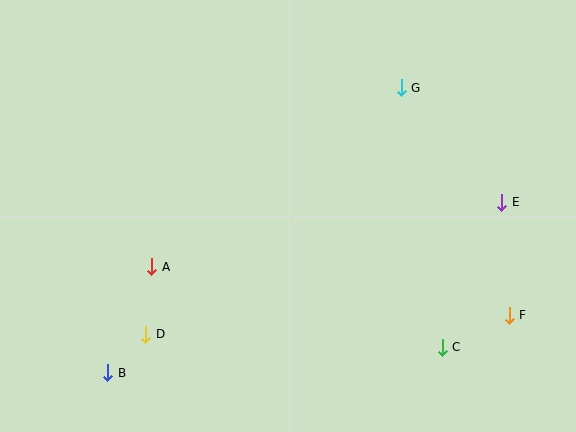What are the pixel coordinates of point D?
Point D is at (146, 334).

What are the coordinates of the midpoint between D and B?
The midpoint between D and B is at (127, 354).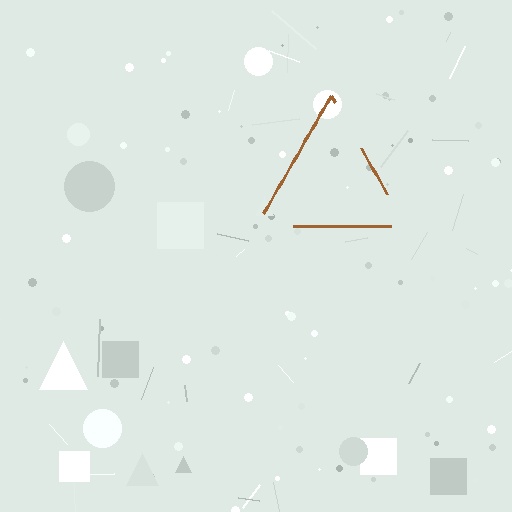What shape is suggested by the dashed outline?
The dashed outline suggests a triangle.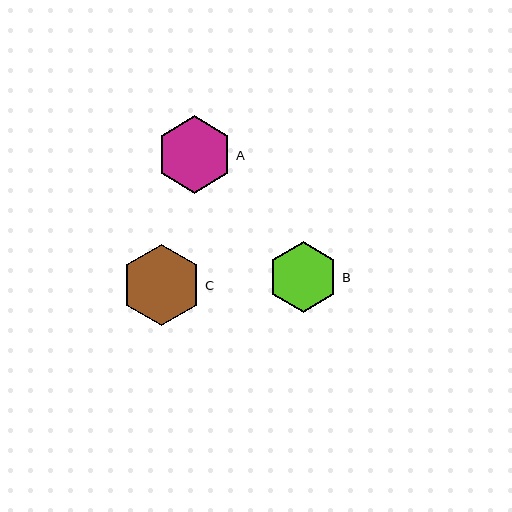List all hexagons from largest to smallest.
From largest to smallest: C, A, B.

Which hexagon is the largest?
Hexagon C is the largest with a size of approximately 81 pixels.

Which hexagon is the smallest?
Hexagon B is the smallest with a size of approximately 71 pixels.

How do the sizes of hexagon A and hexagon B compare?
Hexagon A and hexagon B are approximately the same size.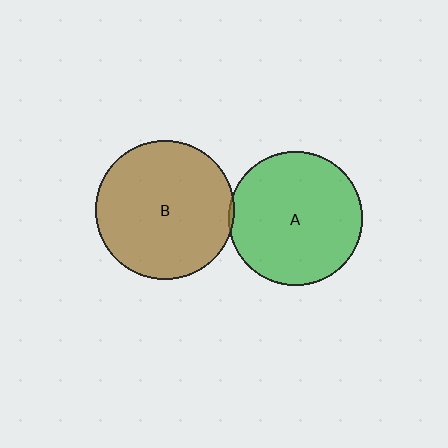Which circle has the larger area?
Circle B (brown).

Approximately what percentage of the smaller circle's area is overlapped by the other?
Approximately 5%.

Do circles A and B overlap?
Yes.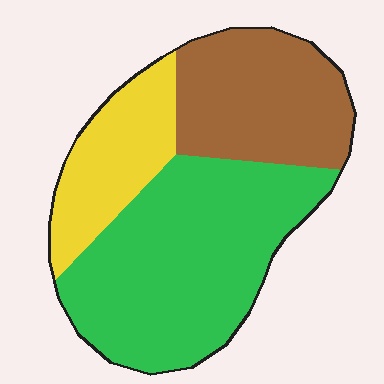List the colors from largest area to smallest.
From largest to smallest: green, brown, yellow.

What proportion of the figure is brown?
Brown covers around 30% of the figure.